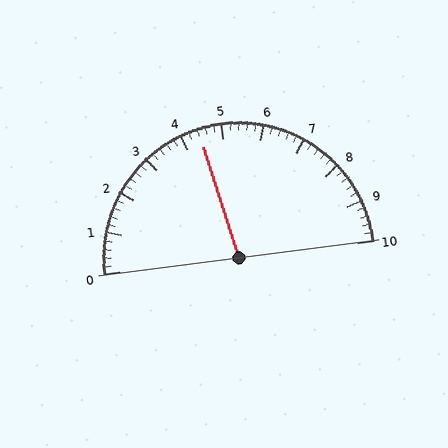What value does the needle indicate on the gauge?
The needle indicates approximately 4.4.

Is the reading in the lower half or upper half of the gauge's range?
The reading is in the lower half of the range (0 to 10).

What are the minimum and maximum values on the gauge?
The gauge ranges from 0 to 10.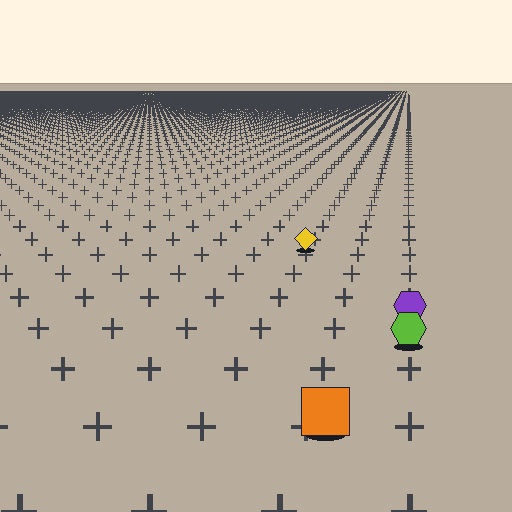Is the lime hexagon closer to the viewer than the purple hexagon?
Yes. The lime hexagon is closer — you can tell from the texture gradient: the ground texture is coarser near it.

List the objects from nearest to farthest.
From nearest to farthest: the orange square, the lime hexagon, the purple hexagon, the yellow diamond.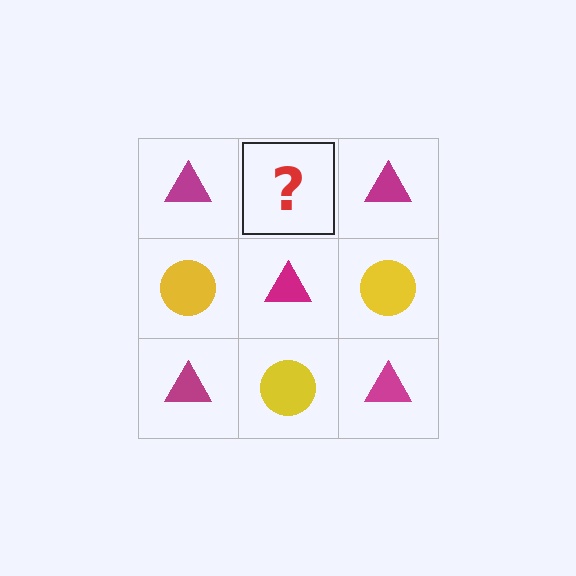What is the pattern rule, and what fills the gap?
The rule is that it alternates magenta triangle and yellow circle in a checkerboard pattern. The gap should be filled with a yellow circle.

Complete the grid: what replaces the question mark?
The question mark should be replaced with a yellow circle.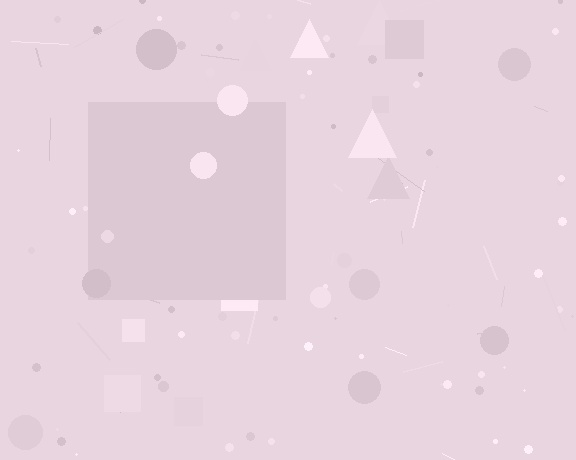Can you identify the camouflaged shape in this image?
The camouflaged shape is a square.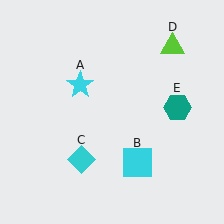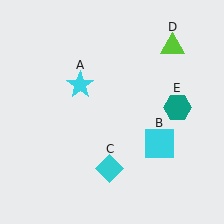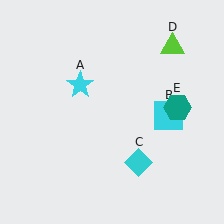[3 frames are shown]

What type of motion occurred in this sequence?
The cyan square (object B), cyan diamond (object C) rotated counterclockwise around the center of the scene.